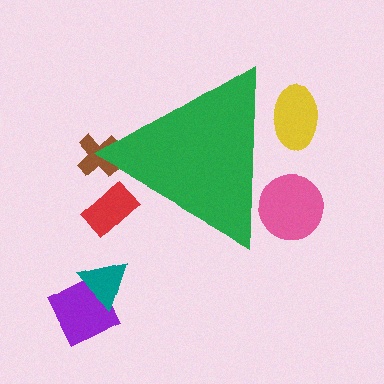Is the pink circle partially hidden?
Yes, the pink circle is partially hidden behind the green triangle.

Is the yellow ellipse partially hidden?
Yes, the yellow ellipse is partially hidden behind the green triangle.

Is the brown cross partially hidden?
Yes, the brown cross is partially hidden behind the green triangle.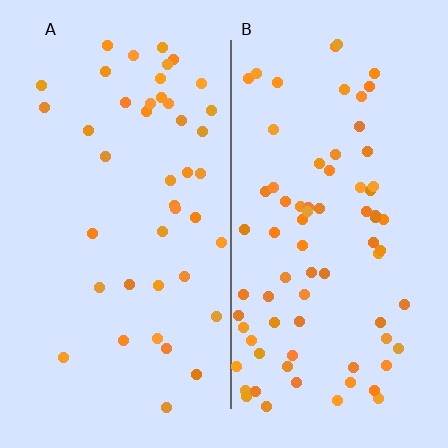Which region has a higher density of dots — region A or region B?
B (the right).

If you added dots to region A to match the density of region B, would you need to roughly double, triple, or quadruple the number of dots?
Approximately double.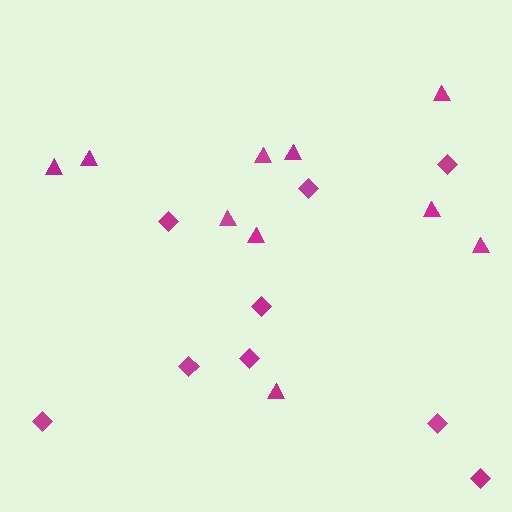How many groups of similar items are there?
There are 2 groups: one group of diamonds (9) and one group of triangles (10).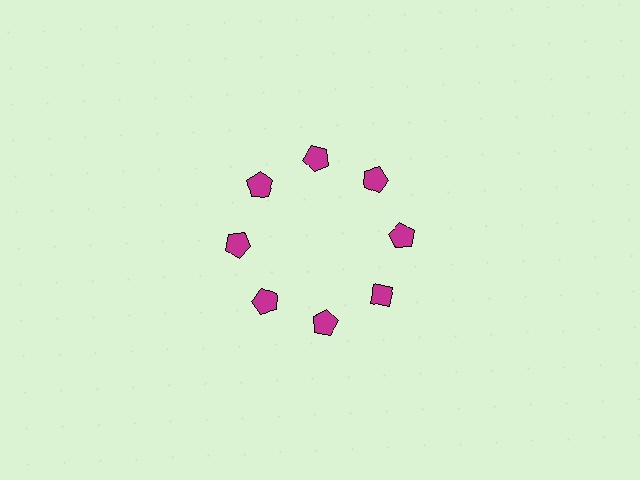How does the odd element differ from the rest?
It has a different shape: diamond instead of pentagon.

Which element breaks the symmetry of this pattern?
The magenta diamond at roughly the 4 o'clock position breaks the symmetry. All other shapes are magenta pentagons.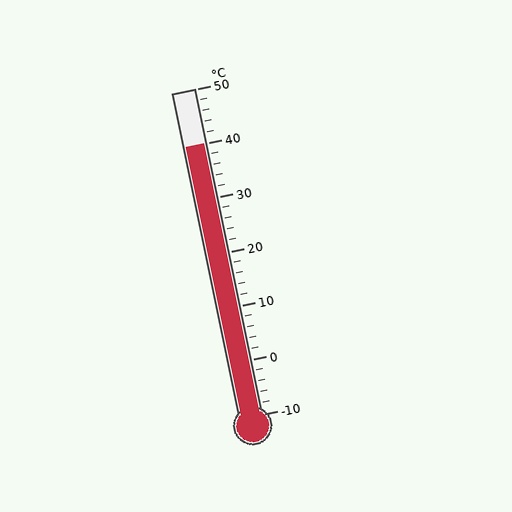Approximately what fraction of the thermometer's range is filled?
The thermometer is filled to approximately 85% of its range.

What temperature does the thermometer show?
The thermometer shows approximately 40°C.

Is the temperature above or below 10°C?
The temperature is above 10°C.